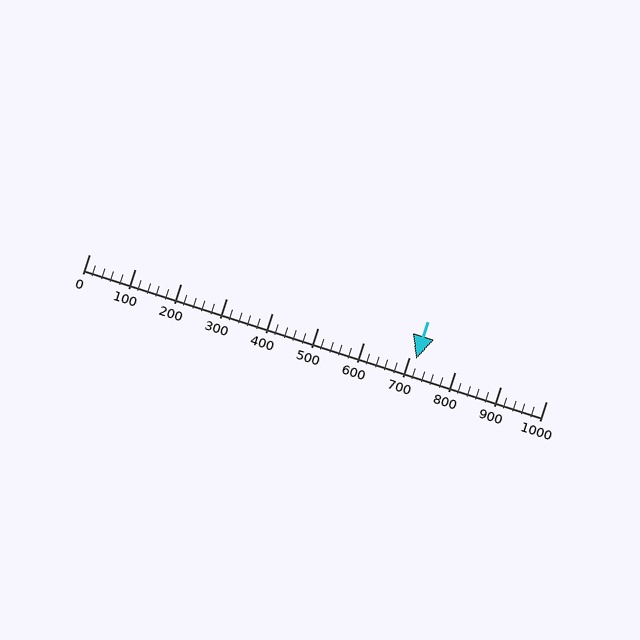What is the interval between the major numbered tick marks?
The major tick marks are spaced 100 units apart.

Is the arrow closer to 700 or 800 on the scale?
The arrow is closer to 700.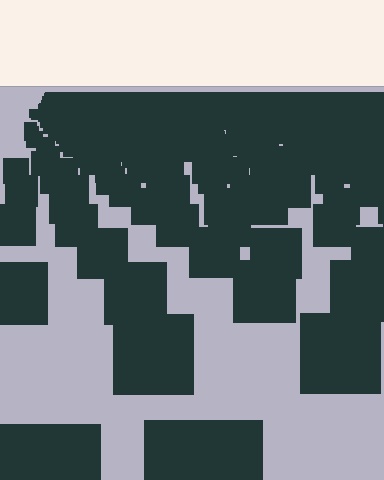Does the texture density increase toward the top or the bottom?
Density increases toward the top.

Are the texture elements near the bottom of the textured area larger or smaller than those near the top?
Larger. Near the bottom, elements are closer to the viewer and appear at a bigger on-screen size.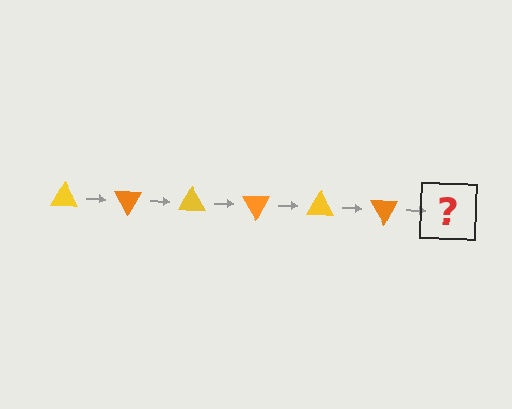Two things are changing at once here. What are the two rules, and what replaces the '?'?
The two rules are that it rotates 60 degrees each step and the color cycles through yellow and orange. The '?' should be a yellow triangle, rotated 360 degrees from the start.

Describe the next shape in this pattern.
It should be a yellow triangle, rotated 360 degrees from the start.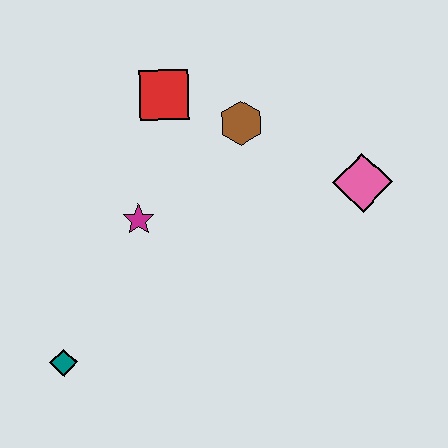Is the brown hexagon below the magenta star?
No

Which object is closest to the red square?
The brown hexagon is closest to the red square.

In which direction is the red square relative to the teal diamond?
The red square is above the teal diamond.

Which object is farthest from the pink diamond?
The teal diamond is farthest from the pink diamond.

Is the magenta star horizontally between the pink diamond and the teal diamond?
Yes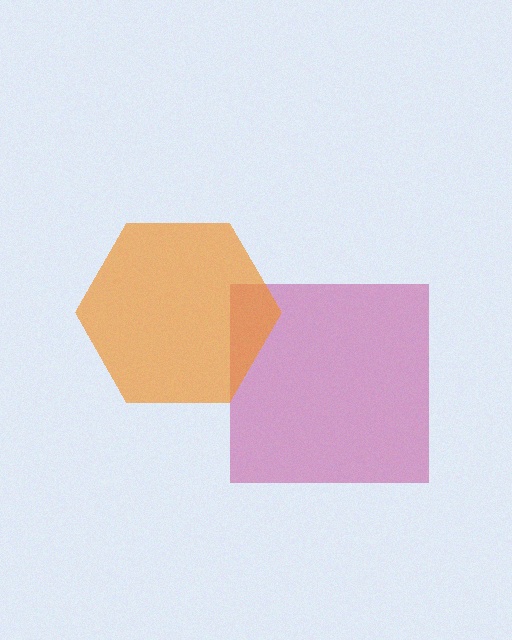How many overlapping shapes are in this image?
There are 2 overlapping shapes in the image.